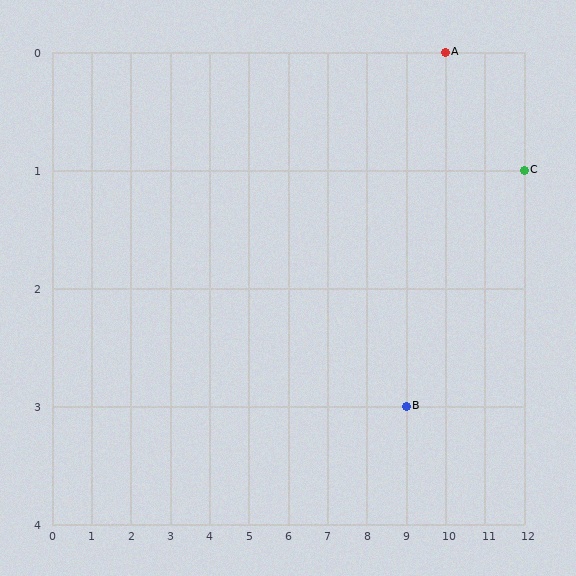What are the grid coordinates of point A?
Point A is at grid coordinates (10, 0).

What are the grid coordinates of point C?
Point C is at grid coordinates (12, 1).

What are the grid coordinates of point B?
Point B is at grid coordinates (9, 3).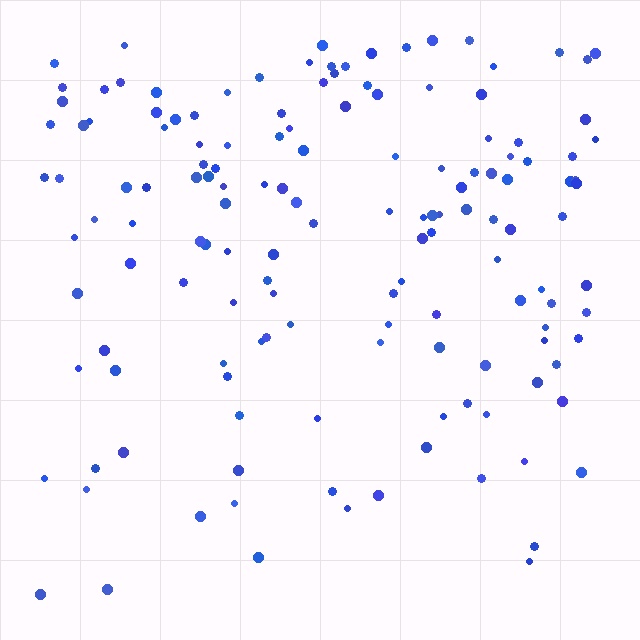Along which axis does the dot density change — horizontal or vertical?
Vertical.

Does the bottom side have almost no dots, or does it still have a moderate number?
Still a moderate number, just noticeably fewer than the top.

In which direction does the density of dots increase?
From bottom to top, with the top side densest.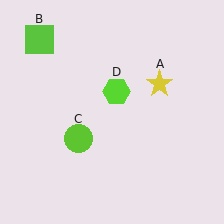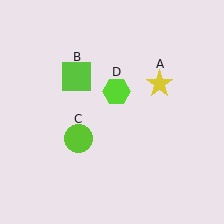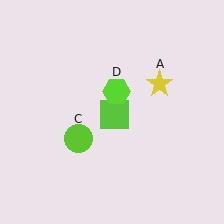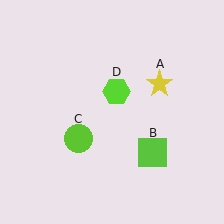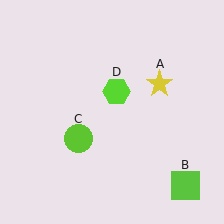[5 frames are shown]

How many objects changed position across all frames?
1 object changed position: lime square (object B).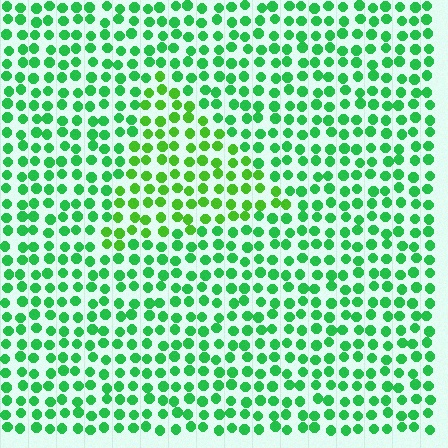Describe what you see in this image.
The image is filled with small green elements in a uniform arrangement. A triangle-shaped region is visible where the elements are tinted to a slightly different hue, forming a subtle color boundary.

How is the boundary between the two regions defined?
The boundary is defined purely by a slight shift in hue (about 26 degrees). Spacing, size, and orientation are identical on both sides.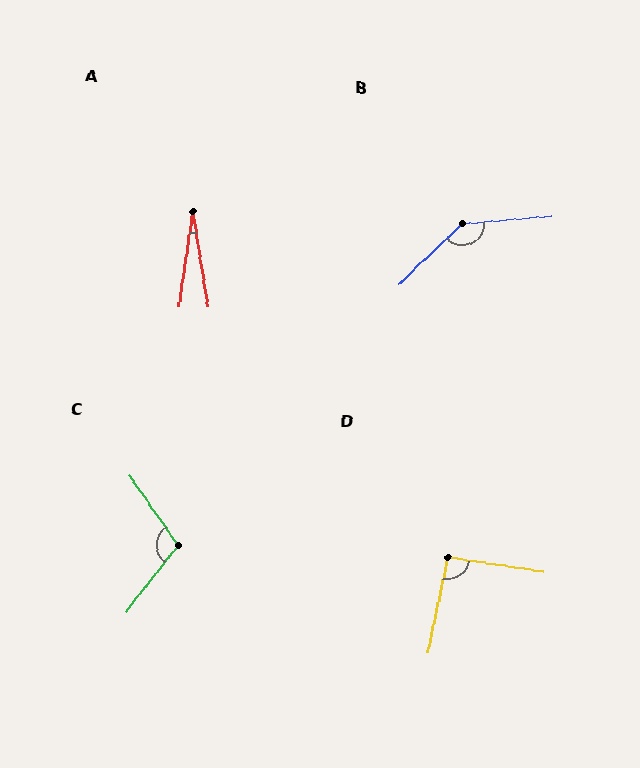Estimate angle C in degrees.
Approximately 107 degrees.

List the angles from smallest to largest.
A (17°), D (93°), C (107°), B (142°).